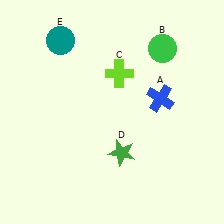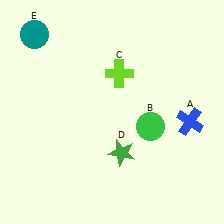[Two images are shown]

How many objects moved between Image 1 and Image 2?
3 objects moved between the two images.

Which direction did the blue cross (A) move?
The blue cross (A) moved right.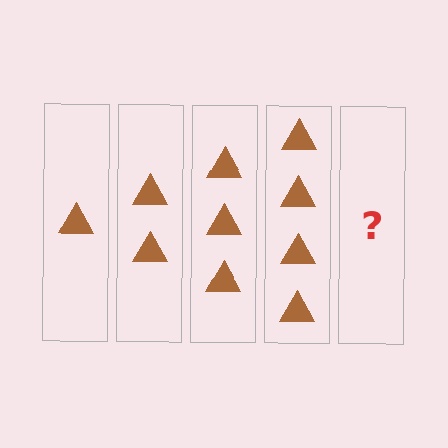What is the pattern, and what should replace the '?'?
The pattern is that each step adds one more triangle. The '?' should be 5 triangles.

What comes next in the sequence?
The next element should be 5 triangles.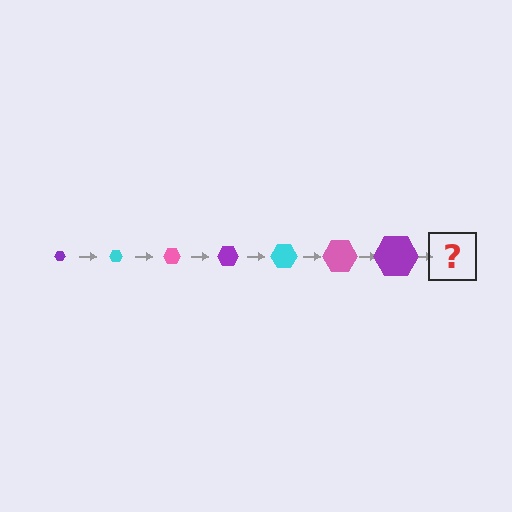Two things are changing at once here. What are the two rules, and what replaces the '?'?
The two rules are that the hexagon grows larger each step and the color cycles through purple, cyan, and pink. The '?' should be a cyan hexagon, larger than the previous one.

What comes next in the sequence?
The next element should be a cyan hexagon, larger than the previous one.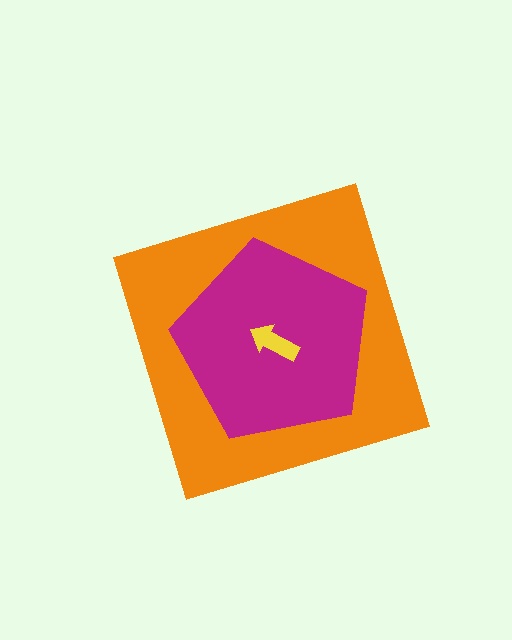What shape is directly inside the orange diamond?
The magenta pentagon.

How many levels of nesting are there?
3.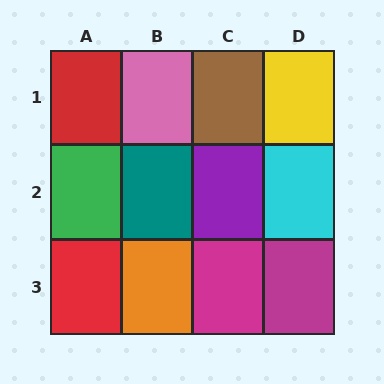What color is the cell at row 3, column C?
Magenta.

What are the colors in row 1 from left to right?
Red, pink, brown, yellow.